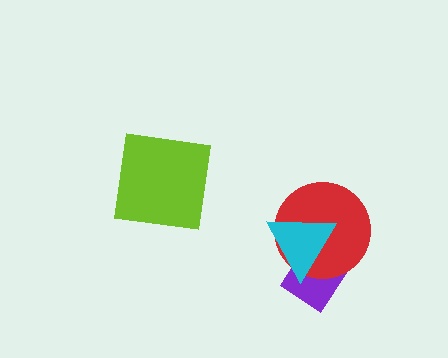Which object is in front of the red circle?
The cyan triangle is in front of the red circle.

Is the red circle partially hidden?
Yes, it is partially covered by another shape.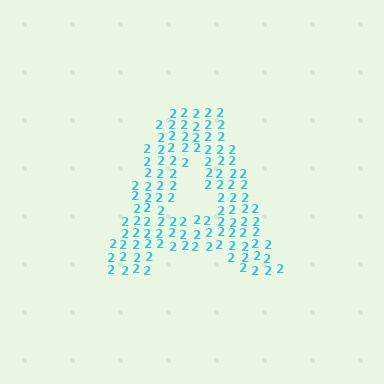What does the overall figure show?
The overall figure shows the letter A.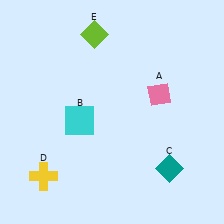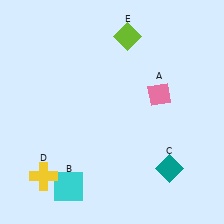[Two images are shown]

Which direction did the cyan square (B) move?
The cyan square (B) moved down.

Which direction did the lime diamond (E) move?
The lime diamond (E) moved right.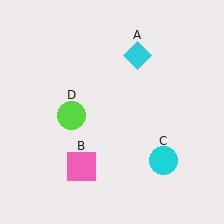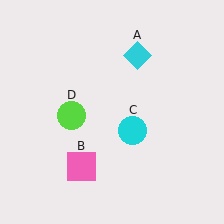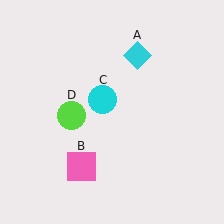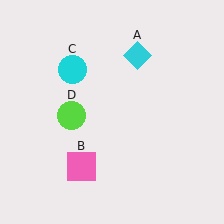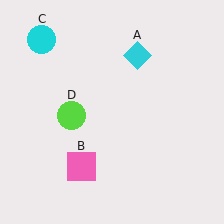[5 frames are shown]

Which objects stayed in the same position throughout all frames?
Cyan diamond (object A) and pink square (object B) and lime circle (object D) remained stationary.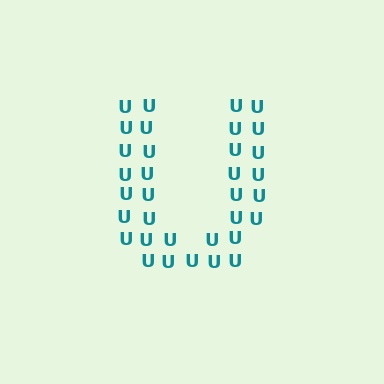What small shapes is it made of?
It is made of small letter U's.